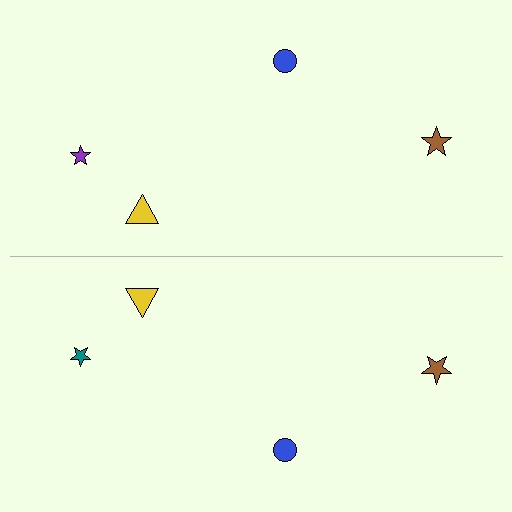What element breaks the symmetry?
The teal star on the bottom side breaks the symmetry — its mirror counterpart is purple.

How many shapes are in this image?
There are 8 shapes in this image.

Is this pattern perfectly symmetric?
No, the pattern is not perfectly symmetric. The teal star on the bottom side breaks the symmetry — its mirror counterpart is purple.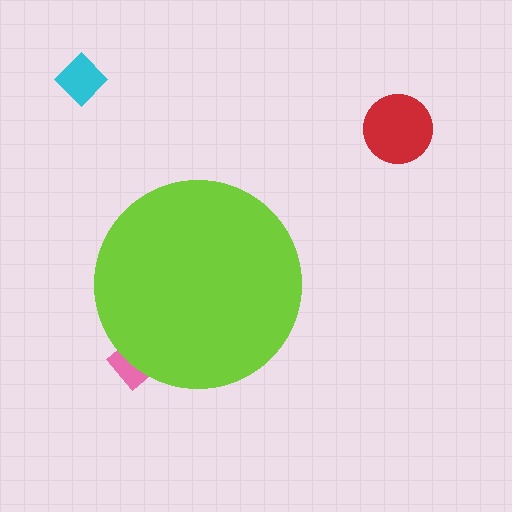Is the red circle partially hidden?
No, the red circle is fully visible.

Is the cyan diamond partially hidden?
No, the cyan diamond is fully visible.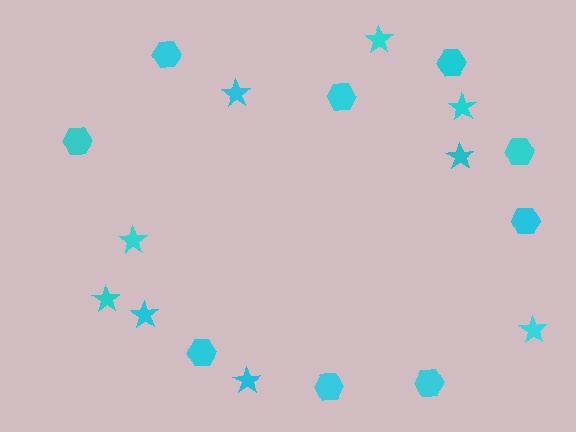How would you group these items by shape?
There are 2 groups: one group of stars (9) and one group of hexagons (9).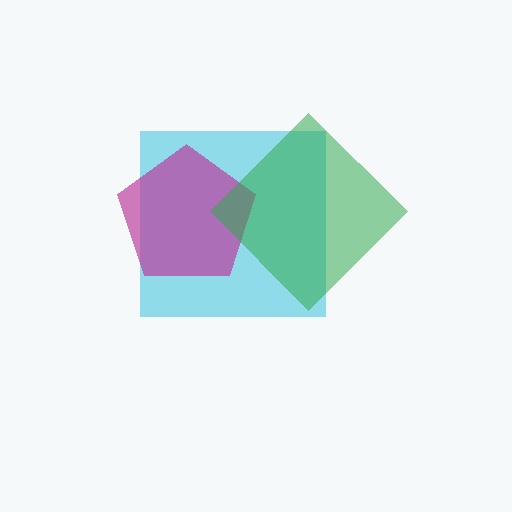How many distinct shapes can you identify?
There are 3 distinct shapes: a cyan square, a magenta pentagon, a green diamond.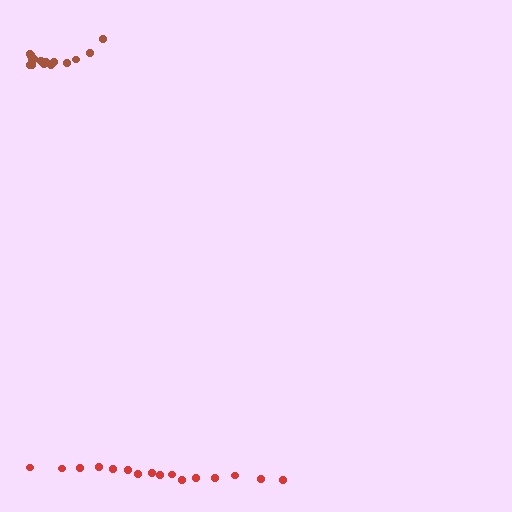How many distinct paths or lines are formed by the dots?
There are 2 distinct paths.